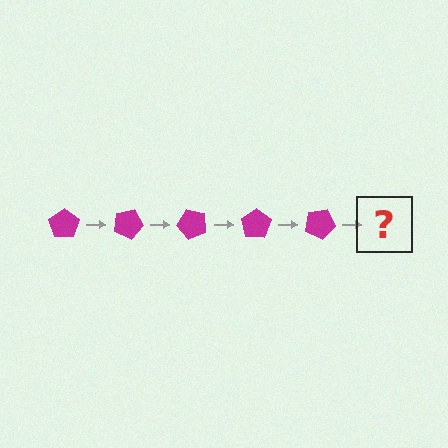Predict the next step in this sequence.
The next step is a magenta pentagon rotated 125 degrees.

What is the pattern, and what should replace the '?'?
The pattern is that the pentagon rotates 25 degrees each step. The '?' should be a magenta pentagon rotated 125 degrees.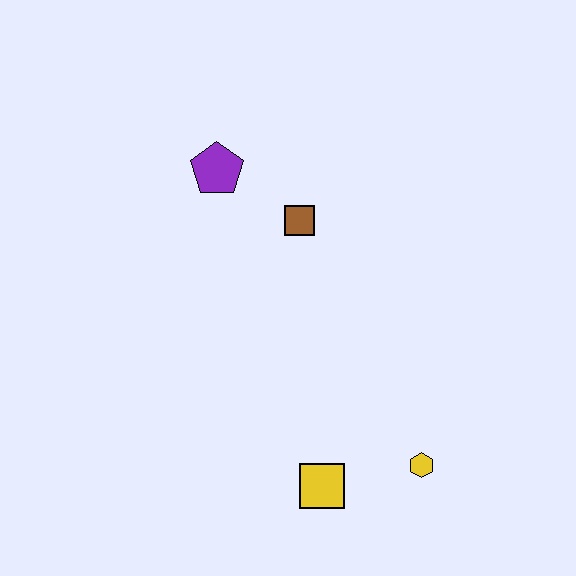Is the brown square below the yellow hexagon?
No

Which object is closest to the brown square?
The purple pentagon is closest to the brown square.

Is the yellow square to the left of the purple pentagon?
No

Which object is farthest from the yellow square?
The purple pentagon is farthest from the yellow square.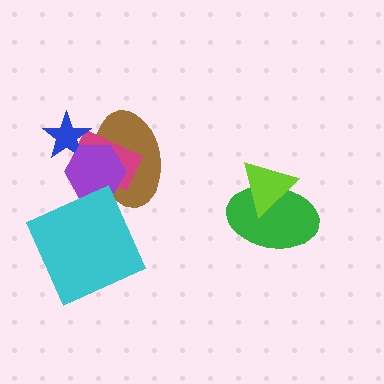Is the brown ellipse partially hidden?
Yes, it is partially covered by another shape.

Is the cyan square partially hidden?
No, no other shape covers it.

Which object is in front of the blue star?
The purple hexagon is in front of the blue star.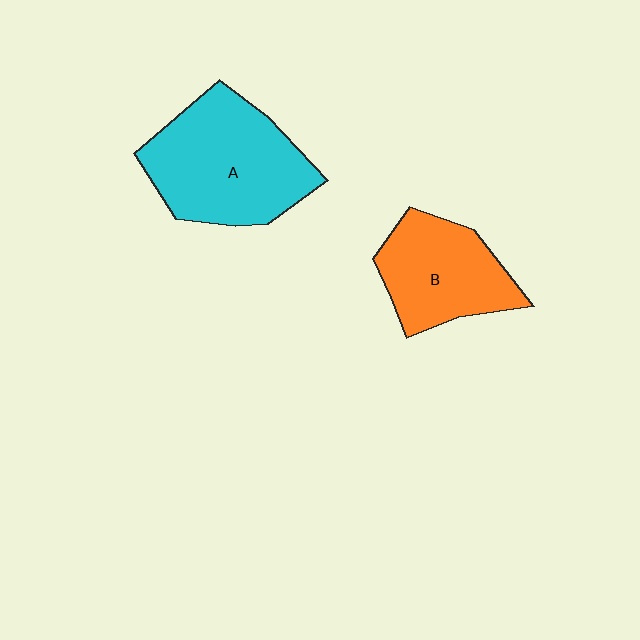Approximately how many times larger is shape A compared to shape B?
Approximately 1.4 times.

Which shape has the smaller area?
Shape B (orange).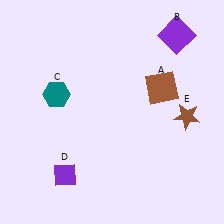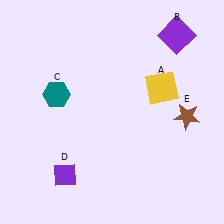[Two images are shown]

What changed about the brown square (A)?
In Image 1, A is brown. In Image 2, it changed to yellow.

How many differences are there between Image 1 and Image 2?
There is 1 difference between the two images.